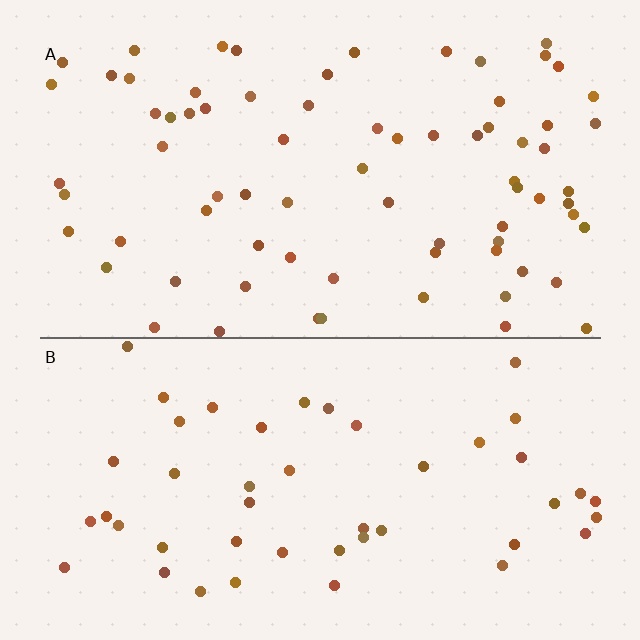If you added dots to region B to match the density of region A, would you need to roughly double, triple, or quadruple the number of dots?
Approximately double.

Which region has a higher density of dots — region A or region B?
A (the top).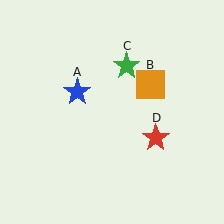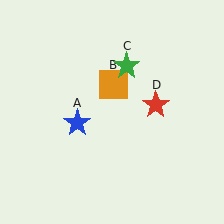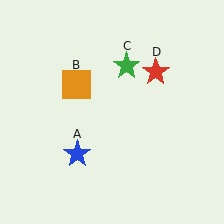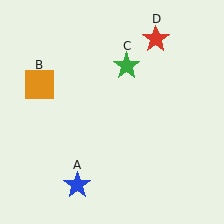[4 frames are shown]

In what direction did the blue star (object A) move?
The blue star (object A) moved down.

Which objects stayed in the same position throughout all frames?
Green star (object C) remained stationary.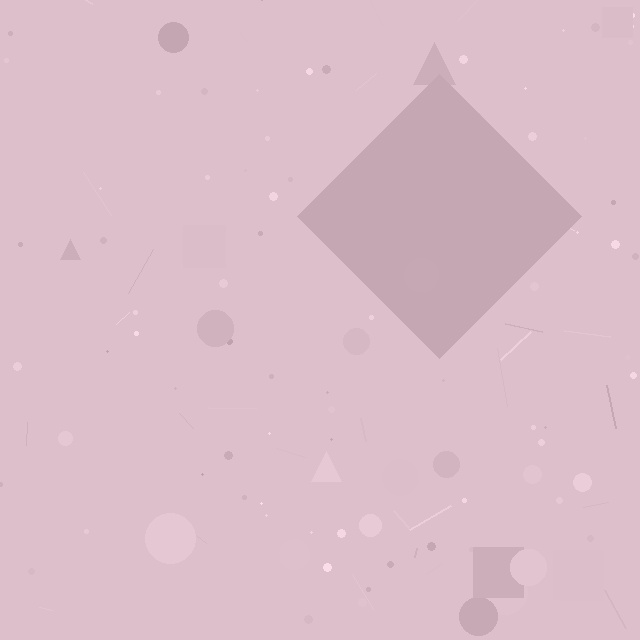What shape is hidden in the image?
A diamond is hidden in the image.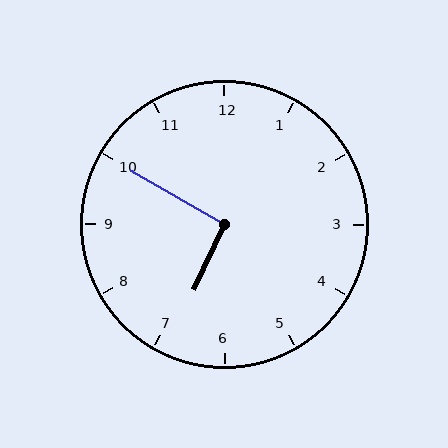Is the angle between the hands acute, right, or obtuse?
It is right.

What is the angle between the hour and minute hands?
Approximately 95 degrees.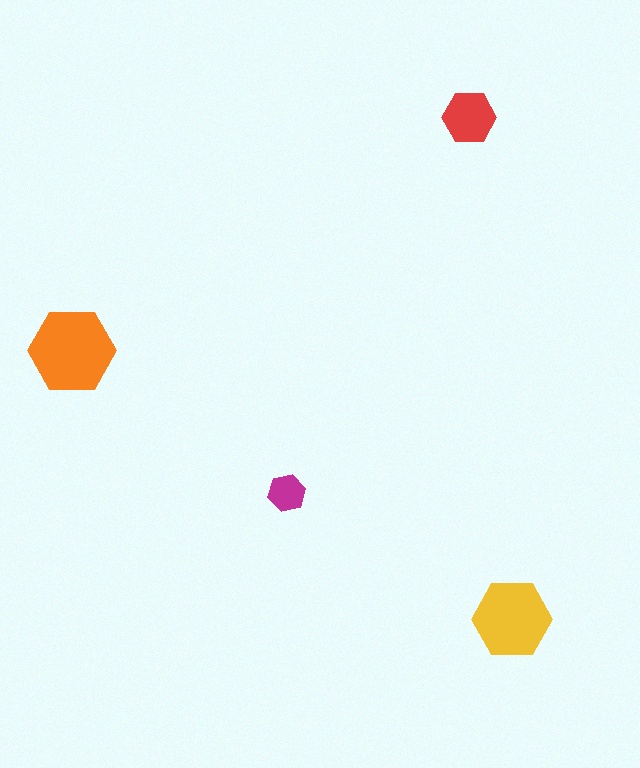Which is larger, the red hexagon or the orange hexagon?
The orange one.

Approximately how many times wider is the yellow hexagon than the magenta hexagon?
About 2 times wider.